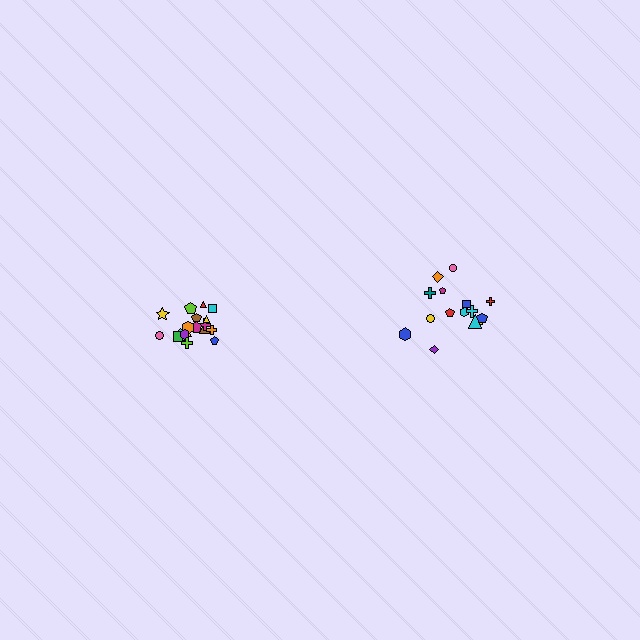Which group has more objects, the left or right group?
The left group.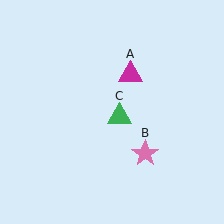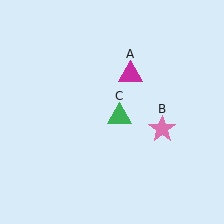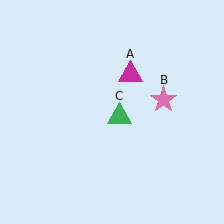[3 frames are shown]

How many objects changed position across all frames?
1 object changed position: pink star (object B).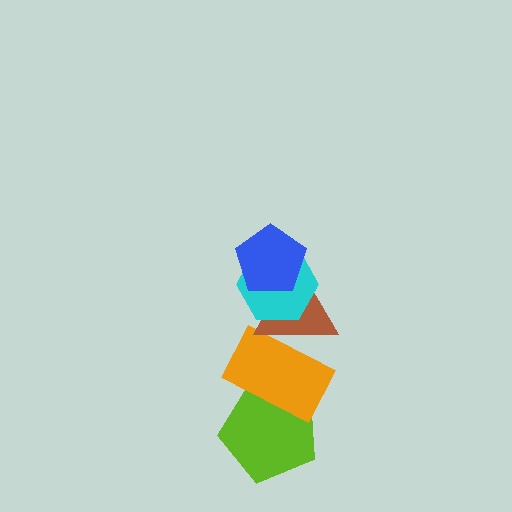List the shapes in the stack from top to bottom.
From top to bottom: the blue pentagon, the cyan hexagon, the brown triangle, the orange rectangle, the lime pentagon.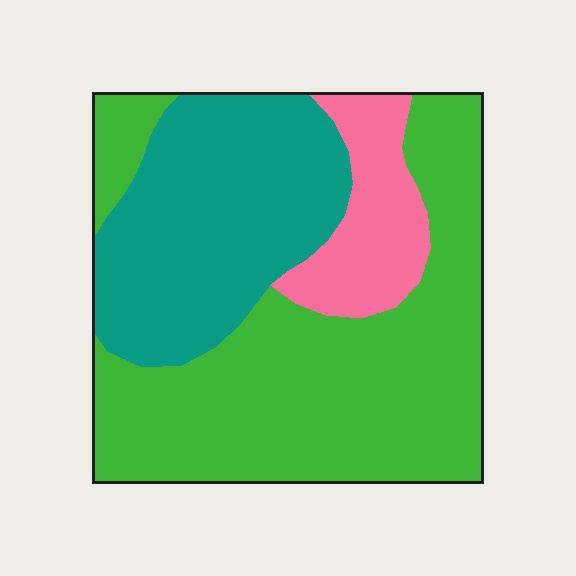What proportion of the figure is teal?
Teal covers roughly 35% of the figure.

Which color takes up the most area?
Green, at roughly 55%.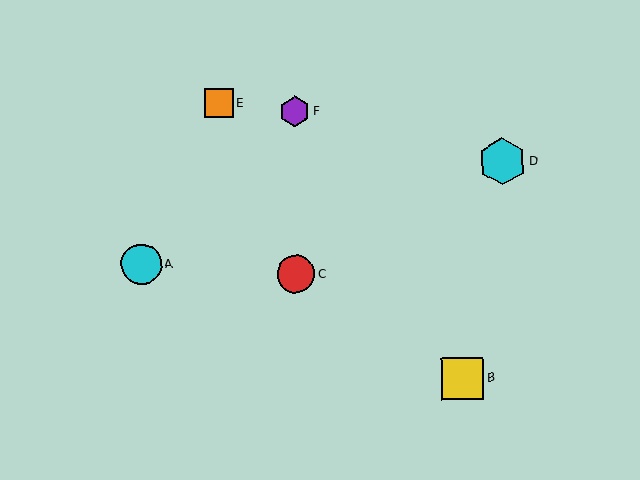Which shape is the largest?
The cyan hexagon (labeled D) is the largest.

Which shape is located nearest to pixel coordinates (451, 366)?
The yellow square (labeled B) at (463, 378) is nearest to that location.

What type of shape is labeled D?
Shape D is a cyan hexagon.